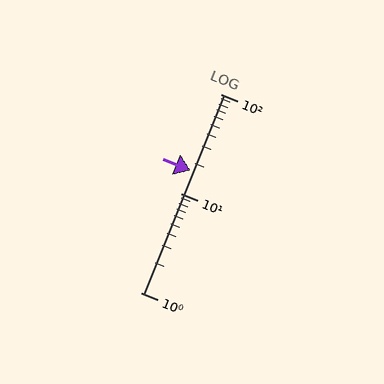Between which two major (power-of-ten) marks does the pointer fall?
The pointer is between 10 and 100.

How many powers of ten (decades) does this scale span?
The scale spans 2 decades, from 1 to 100.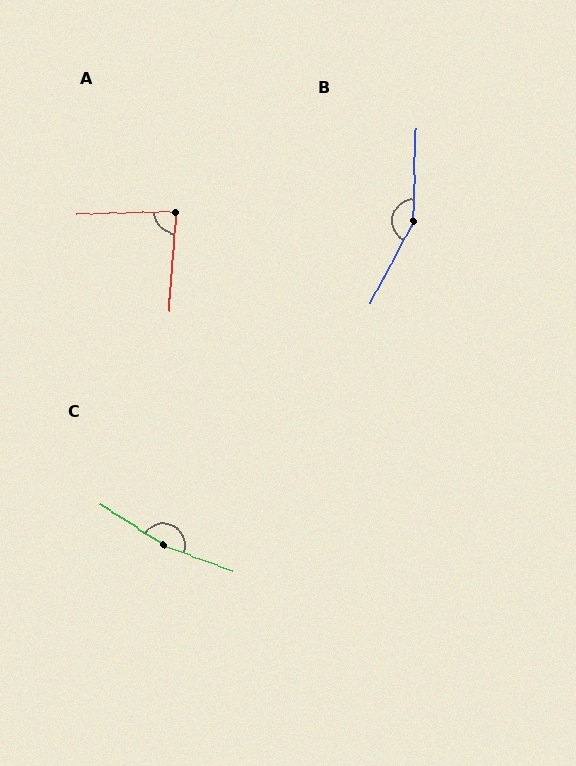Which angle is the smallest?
A, at approximately 85 degrees.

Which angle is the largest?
C, at approximately 167 degrees.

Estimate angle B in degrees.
Approximately 154 degrees.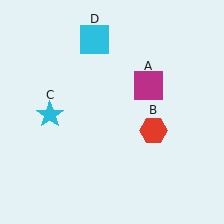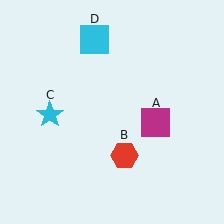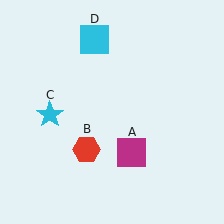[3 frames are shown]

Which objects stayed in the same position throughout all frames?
Cyan star (object C) and cyan square (object D) remained stationary.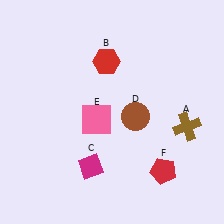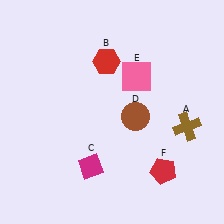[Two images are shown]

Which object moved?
The pink square (E) moved up.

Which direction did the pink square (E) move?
The pink square (E) moved up.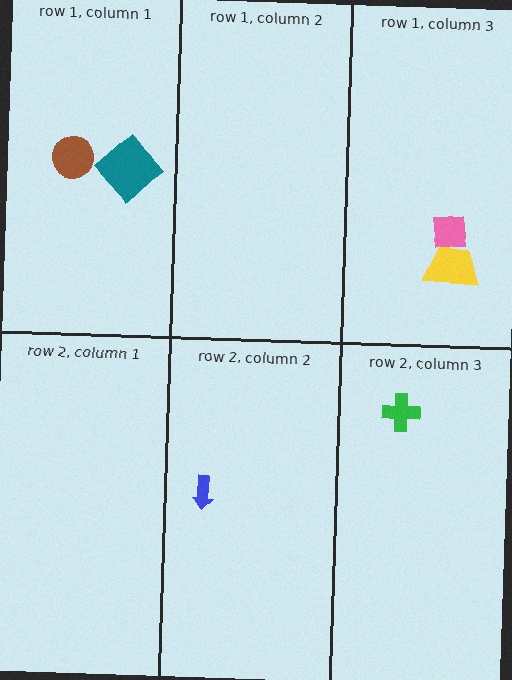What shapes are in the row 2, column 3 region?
The green cross.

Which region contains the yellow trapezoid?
The row 1, column 3 region.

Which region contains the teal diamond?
The row 1, column 1 region.